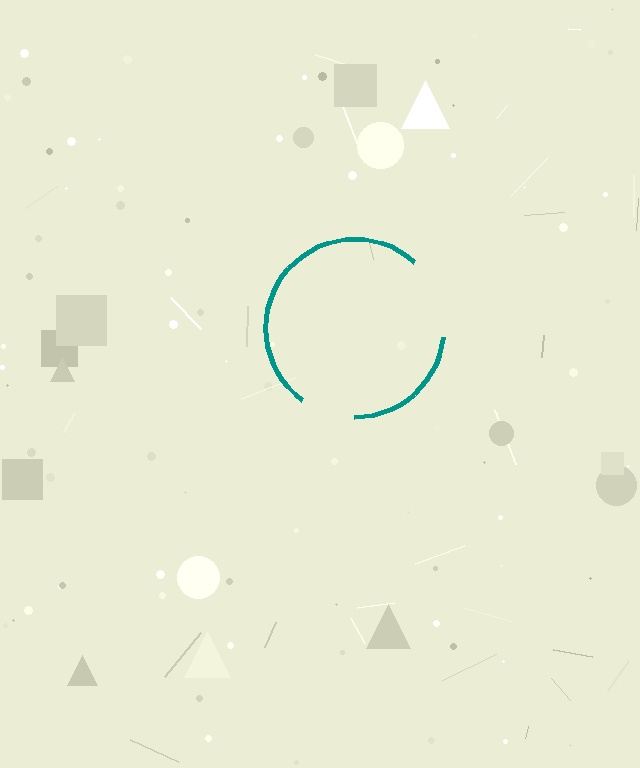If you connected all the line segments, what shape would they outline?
They would outline a circle.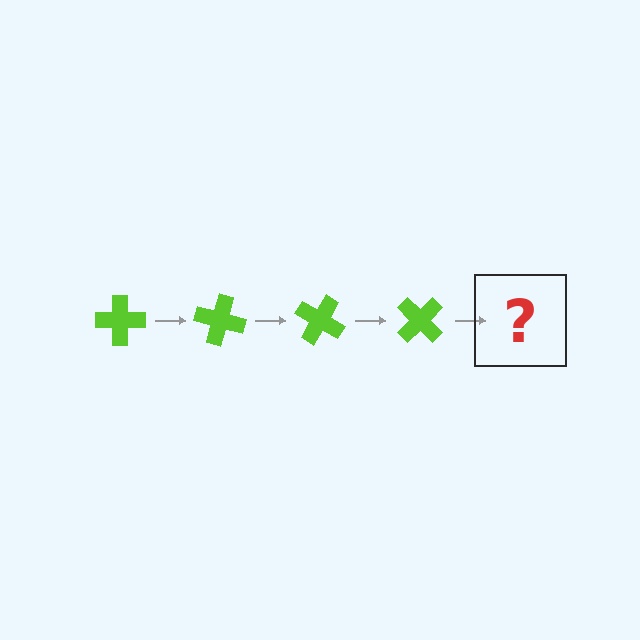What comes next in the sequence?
The next element should be a lime cross rotated 60 degrees.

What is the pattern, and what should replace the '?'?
The pattern is that the cross rotates 15 degrees each step. The '?' should be a lime cross rotated 60 degrees.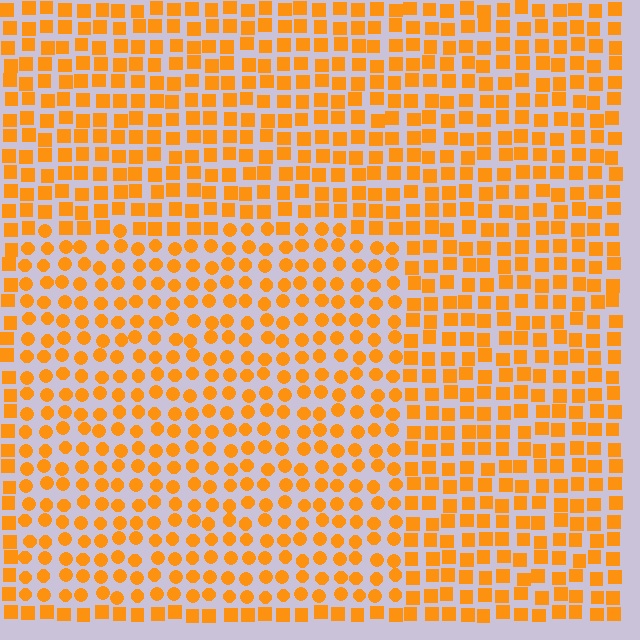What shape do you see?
I see a rectangle.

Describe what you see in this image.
The image is filled with small orange elements arranged in a uniform grid. A rectangle-shaped region contains circles, while the surrounding area contains squares. The boundary is defined purely by the change in element shape.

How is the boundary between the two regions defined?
The boundary is defined by a change in element shape: circles inside vs. squares outside. All elements share the same color and spacing.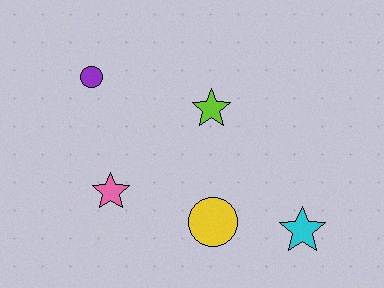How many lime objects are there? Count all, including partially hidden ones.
There is 1 lime object.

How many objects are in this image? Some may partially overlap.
There are 5 objects.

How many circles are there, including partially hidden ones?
There are 2 circles.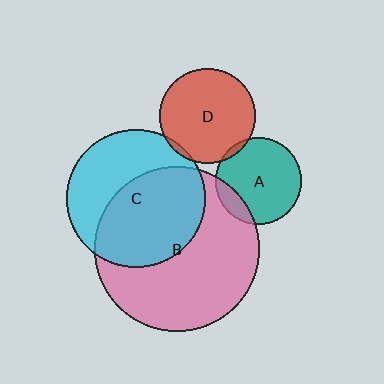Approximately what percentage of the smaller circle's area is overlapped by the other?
Approximately 5%.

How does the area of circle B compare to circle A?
Approximately 3.7 times.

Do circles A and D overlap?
Yes.